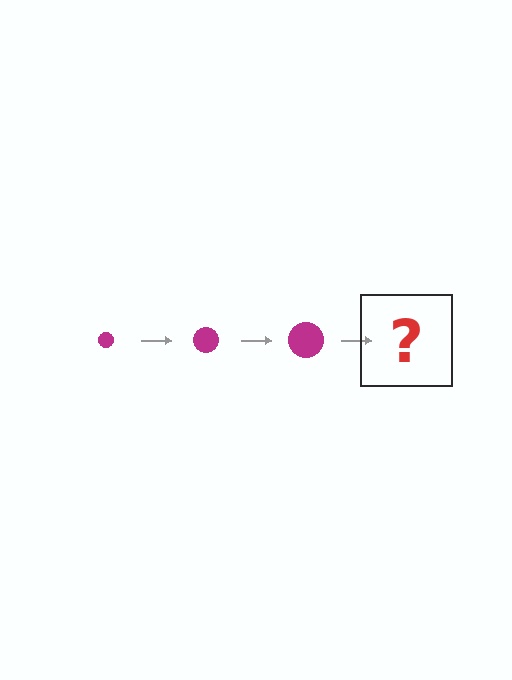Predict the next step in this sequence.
The next step is a magenta circle, larger than the previous one.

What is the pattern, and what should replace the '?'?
The pattern is that the circle gets progressively larger each step. The '?' should be a magenta circle, larger than the previous one.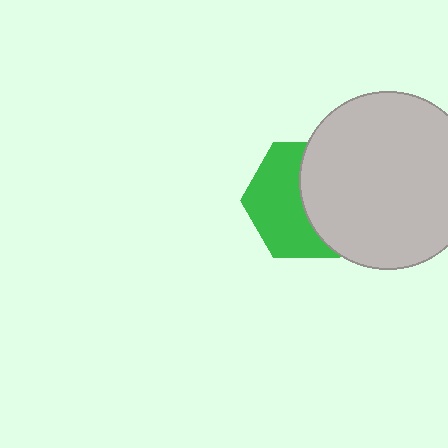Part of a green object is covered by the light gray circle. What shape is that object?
It is a hexagon.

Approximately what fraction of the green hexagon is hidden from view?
Roughly 48% of the green hexagon is hidden behind the light gray circle.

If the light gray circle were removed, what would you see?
You would see the complete green hexagon.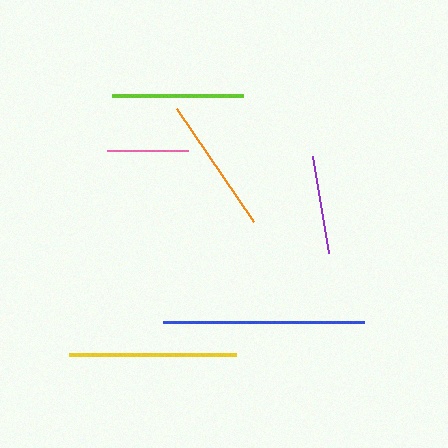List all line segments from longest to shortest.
From longest to shortest: blue, yellow, orange, lime, purple, pink.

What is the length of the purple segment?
The purple segment is approximately 99 pixels long.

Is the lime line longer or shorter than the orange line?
The orange line is longer than the lime line.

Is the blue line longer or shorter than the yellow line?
The blue line is longer than the yellow line.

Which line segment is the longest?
The blue line is the longest at approximately 201 pixels.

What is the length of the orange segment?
The orange segment is approximately 137 pixels long.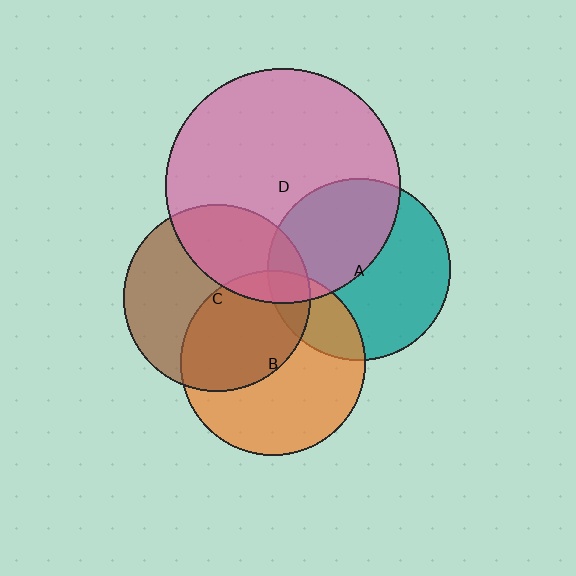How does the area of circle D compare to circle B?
Approximately 1.6 times.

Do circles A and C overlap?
Yes.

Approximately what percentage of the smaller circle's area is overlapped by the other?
Approximately 10%.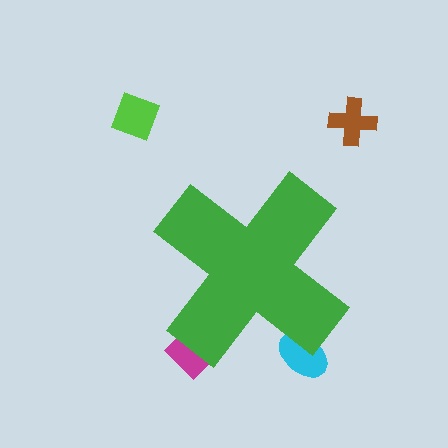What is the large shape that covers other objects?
A green cross.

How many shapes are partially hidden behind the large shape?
2 shapes are partially hidden.